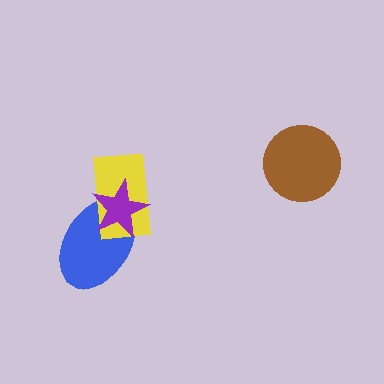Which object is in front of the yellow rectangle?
The purple star is in front of the yellow rectangle.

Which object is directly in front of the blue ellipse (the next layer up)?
The yellow rectangle is directly in front of the blue ellipse.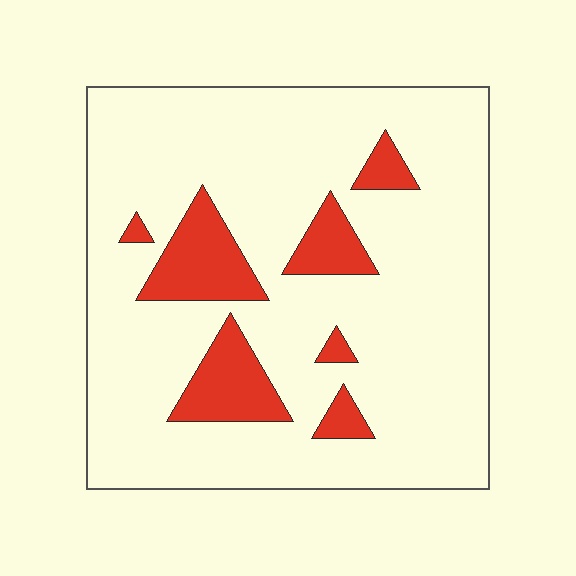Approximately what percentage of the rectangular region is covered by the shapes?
Approximately 15%.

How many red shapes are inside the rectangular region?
7.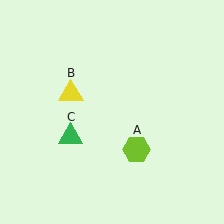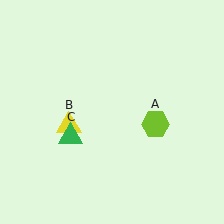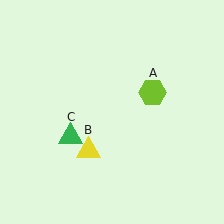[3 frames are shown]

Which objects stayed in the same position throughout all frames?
Green triangle (object C) remained stationary.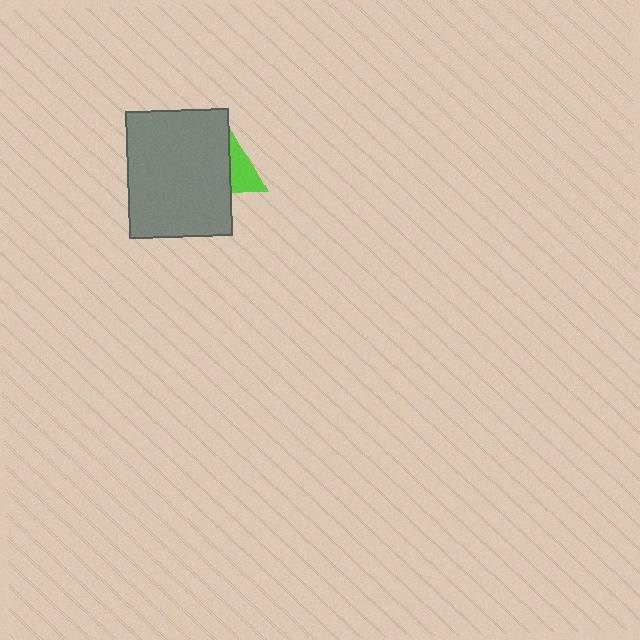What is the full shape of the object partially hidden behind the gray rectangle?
The partially hidden object is a lime triangle.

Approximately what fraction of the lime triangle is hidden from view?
Roughly 69% of the lime triangle is hidden behind the gray rectangle.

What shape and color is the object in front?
The object in front is a gray rectangle.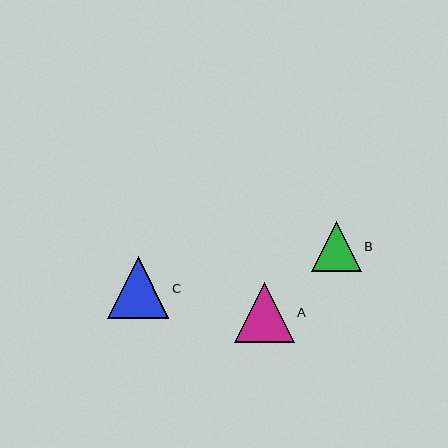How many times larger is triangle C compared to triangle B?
Triangle C is approximately 1.2 times the size of triangle B.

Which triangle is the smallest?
Triangle B is the smallest with a size of approximately 50 pixels.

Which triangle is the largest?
Triangle C is the largest with a size of approximately 61 pixels.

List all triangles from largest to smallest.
From largest to smallest: C, A, B.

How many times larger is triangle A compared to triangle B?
Triangle A is approximately 1.2 times the size of triangle B.